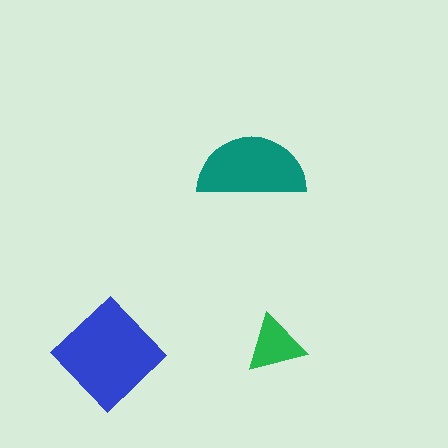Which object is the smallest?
The green triangle.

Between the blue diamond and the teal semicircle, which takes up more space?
The blue diamond.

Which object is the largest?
The blue diamond.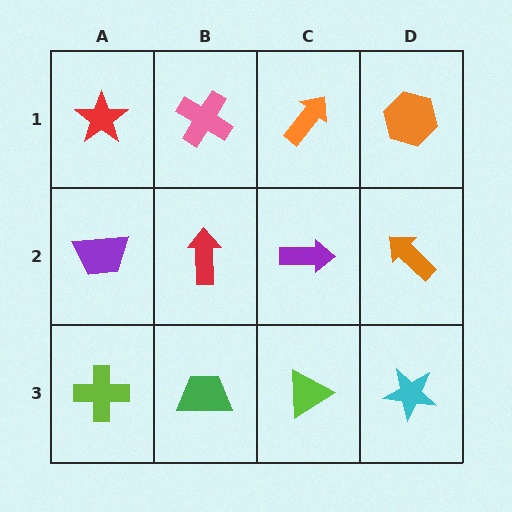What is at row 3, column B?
A green trapezoid.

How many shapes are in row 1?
4 shapes.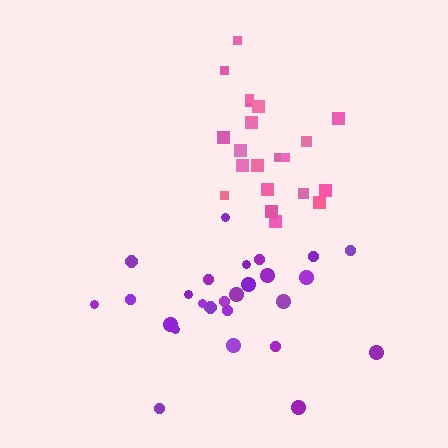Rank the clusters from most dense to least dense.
pink, purple.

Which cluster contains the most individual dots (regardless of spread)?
Purple (26).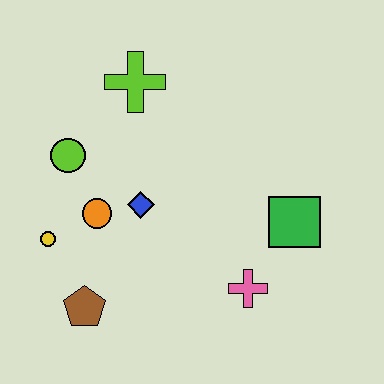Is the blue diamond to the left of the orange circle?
No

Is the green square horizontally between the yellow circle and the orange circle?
No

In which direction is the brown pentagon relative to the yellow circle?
The brown pentagon is below the yellow circle.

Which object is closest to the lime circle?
The orange circle is closest to the lime circle.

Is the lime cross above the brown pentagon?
Yes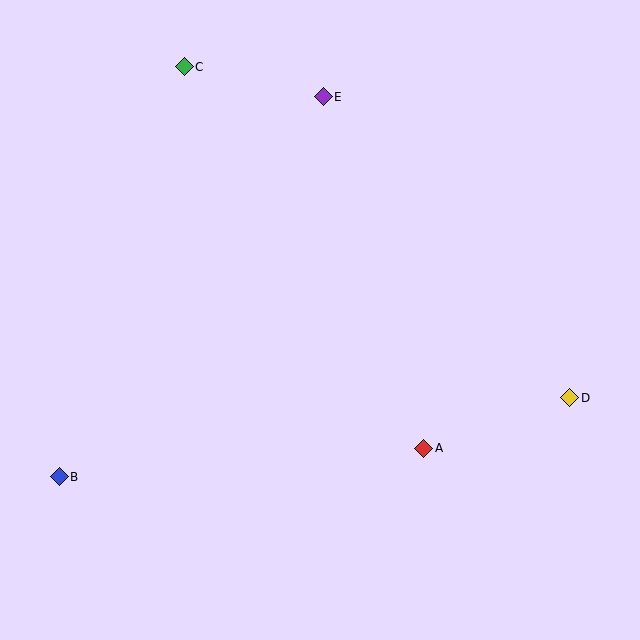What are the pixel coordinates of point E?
Point E is at (323, 97).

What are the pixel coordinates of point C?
Point C is at (184, 67).